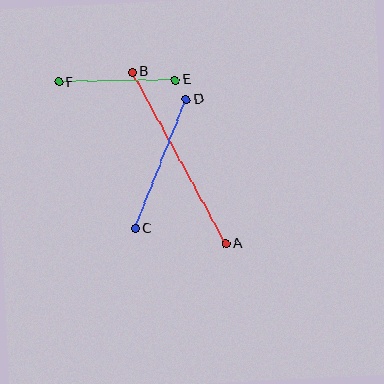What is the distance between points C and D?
The distance is approximately 139 pixels.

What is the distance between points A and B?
The distance is approximately 196 pixels.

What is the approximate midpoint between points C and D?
The midpoint is at approximately (161, 164) pixels.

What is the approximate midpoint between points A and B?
The midpoint is at approximately (179, 158) pixels.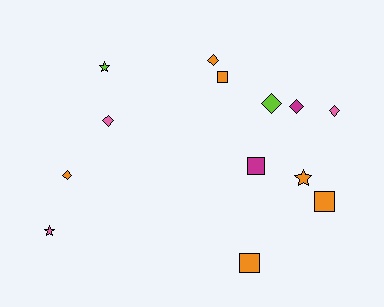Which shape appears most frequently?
Diamond, with 6 objects.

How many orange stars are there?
There is 1 orange star.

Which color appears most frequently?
Orange, with 6 objects.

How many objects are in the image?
There are 13 objects.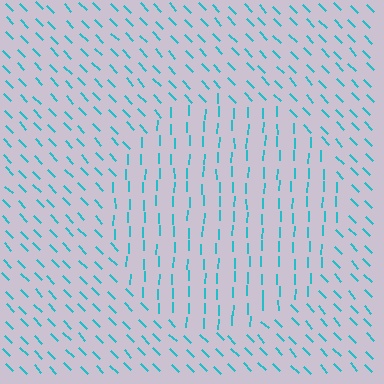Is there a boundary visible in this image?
Yes, there is a texture boundary formed by a change in line orientation.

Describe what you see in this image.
The image is filled with small cyan line segments. A circle region in the image has lines oriented differently from the surrounding lines, creating a visible texture boundary.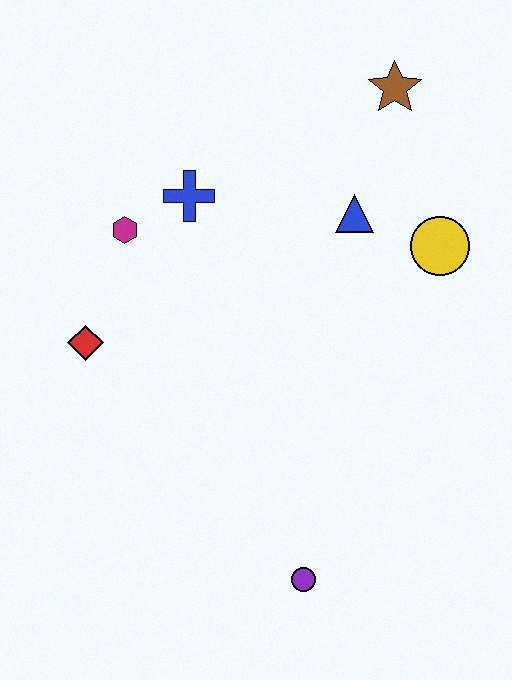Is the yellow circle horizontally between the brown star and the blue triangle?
No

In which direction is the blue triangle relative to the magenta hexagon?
The blue triangle is to the right of the magenta hexagon.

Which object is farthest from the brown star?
The purple circle is farthest from the brown star.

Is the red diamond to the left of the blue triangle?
Yes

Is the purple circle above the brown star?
No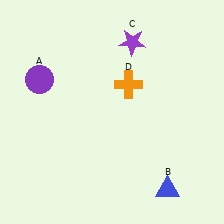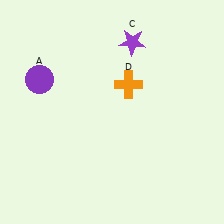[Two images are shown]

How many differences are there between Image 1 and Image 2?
There is 1 difference between the two images.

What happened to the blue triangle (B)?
The blue triangle (B) was removed in Image 2. It was in the bottom-right area of Image 1.